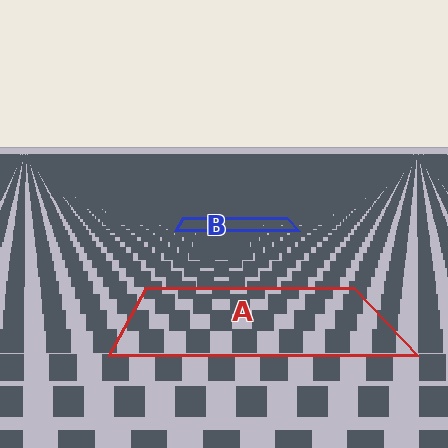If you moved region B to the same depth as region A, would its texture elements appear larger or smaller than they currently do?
They would appear larger. At a closer depth, the same texture elements are projected at a bigger on-screen size.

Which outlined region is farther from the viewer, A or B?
Region B is farther from the viewer — the texture elements inside it appear smaller and more densely packed.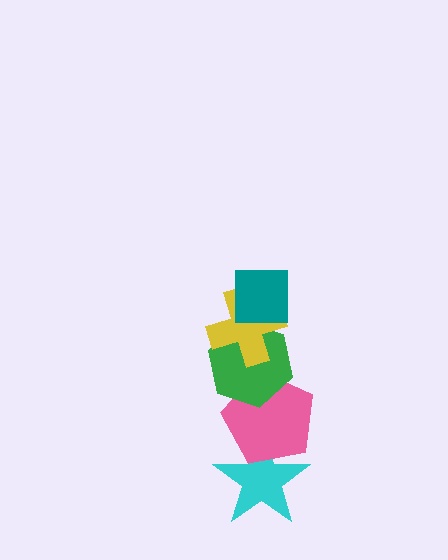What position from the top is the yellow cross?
The yellow cross is 2nd from the top.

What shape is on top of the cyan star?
The pink pentagon is on top of the cyan star.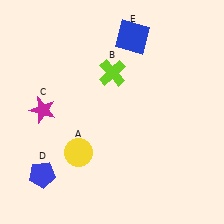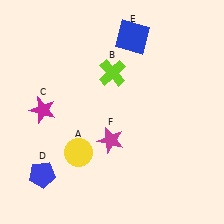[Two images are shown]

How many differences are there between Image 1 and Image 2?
There is 1 difference between the two images.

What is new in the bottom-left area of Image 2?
A magenta star (F) was added in the bottom-left area of Image 2.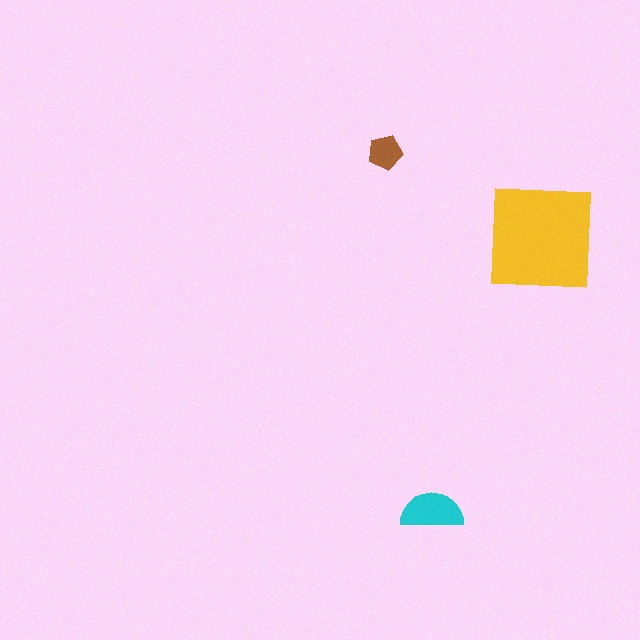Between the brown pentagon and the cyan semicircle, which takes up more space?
The cyan semicircle.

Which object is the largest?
The yellow square.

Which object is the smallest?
The brown pentagon.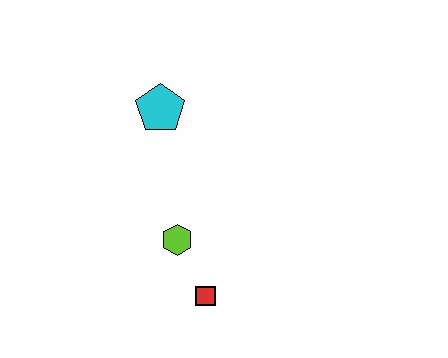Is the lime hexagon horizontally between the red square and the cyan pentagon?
Yes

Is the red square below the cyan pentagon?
Yes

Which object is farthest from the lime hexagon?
The cyan pentagon is farthest from the lime hexagon.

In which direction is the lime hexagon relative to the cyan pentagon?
The lime hexagon is below the cyan pentagon.